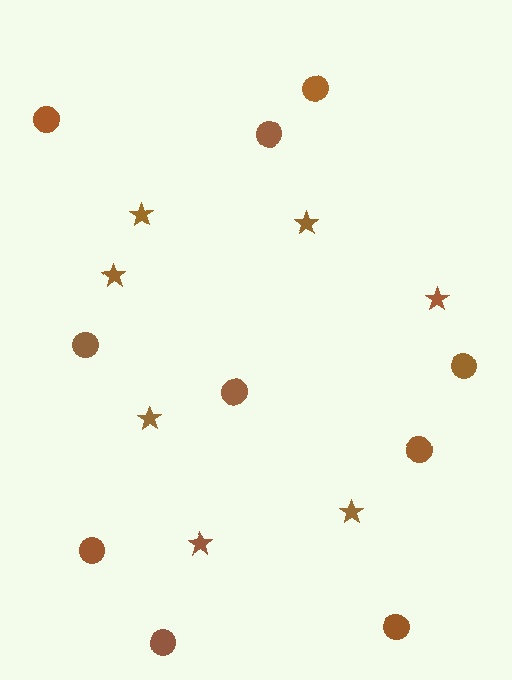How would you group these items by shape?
There are 2 groups: one group of stars (7) and one group of circles (10).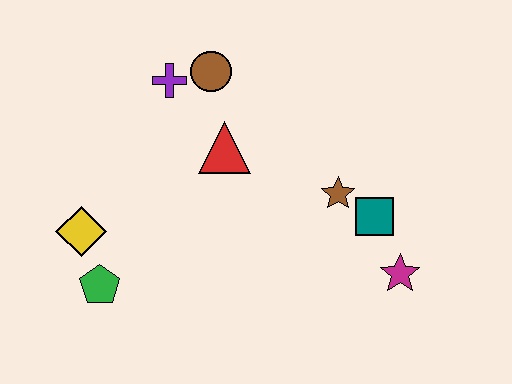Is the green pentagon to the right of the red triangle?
No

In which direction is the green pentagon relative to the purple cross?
The green pentagon is below the purple cross.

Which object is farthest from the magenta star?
The yellow diamond is farthest from the magenta star.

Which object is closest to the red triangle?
The brown circle is closest to the red triangle.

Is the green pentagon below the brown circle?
Yes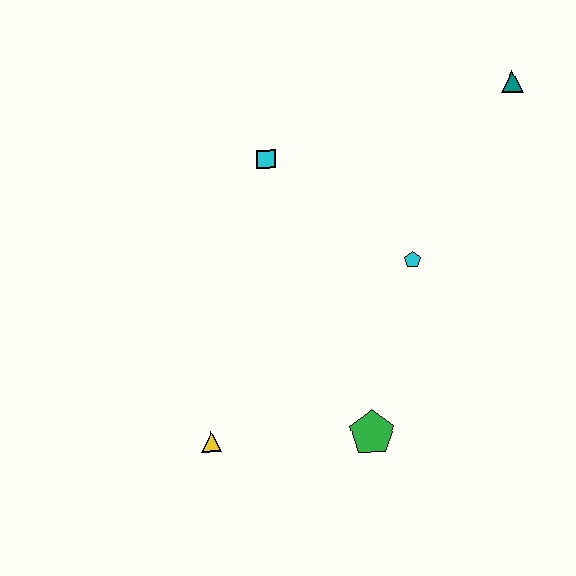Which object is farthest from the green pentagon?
The teal triangle is farthest from the green pentagon.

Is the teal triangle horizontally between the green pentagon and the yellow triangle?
No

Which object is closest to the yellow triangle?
The green pentagon is closest to the yellow triangle.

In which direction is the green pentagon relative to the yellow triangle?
The green pentagon is to the right of the yellow triangle.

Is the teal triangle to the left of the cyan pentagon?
No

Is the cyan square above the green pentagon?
Yes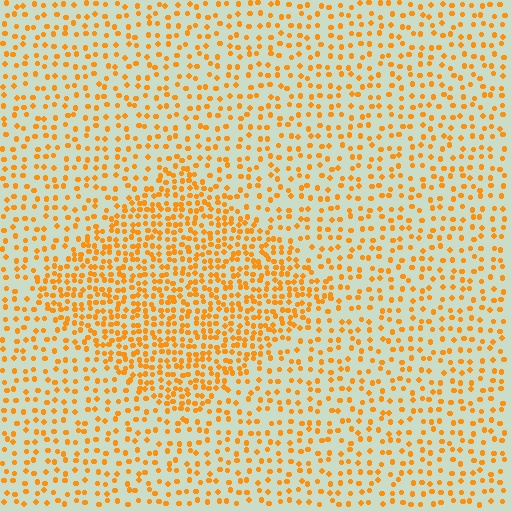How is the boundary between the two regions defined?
The boundary is defined by a change in element density (approximately 2.0x ratio). All elements are the same color, size, and shape.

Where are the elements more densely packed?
The elements are more densely packed inside the diamond boundary.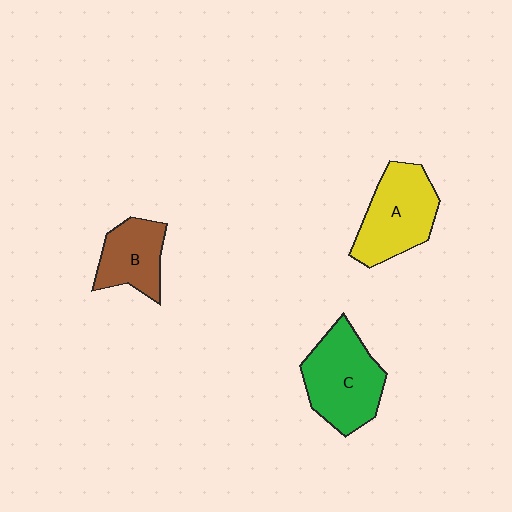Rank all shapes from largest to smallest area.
From largest to smallest: C (green), A (yellow), B (brown).